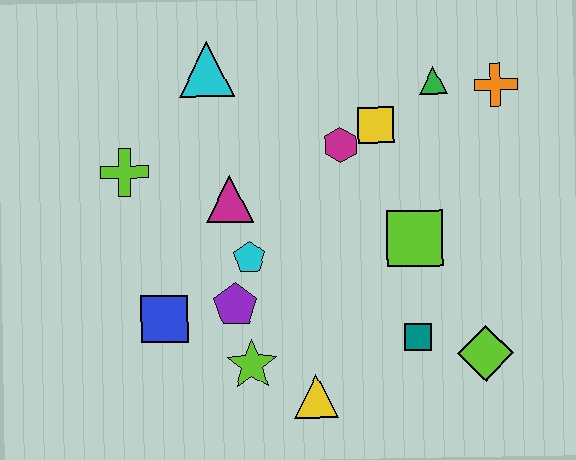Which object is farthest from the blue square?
The orange cross is farthest from the blue square.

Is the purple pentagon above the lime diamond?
Yes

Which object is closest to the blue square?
The purple pentagon is closest to the blue square.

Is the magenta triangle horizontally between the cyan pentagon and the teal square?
No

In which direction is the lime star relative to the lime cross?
The lime star is below the lime cross.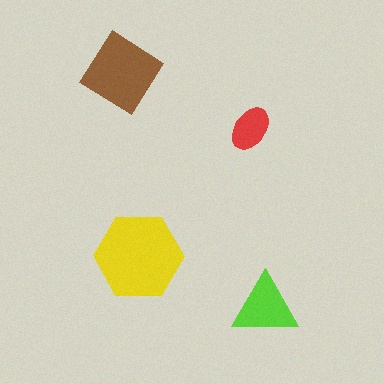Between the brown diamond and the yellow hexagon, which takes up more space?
The yellow hexagon.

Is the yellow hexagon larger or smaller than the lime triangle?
Larger.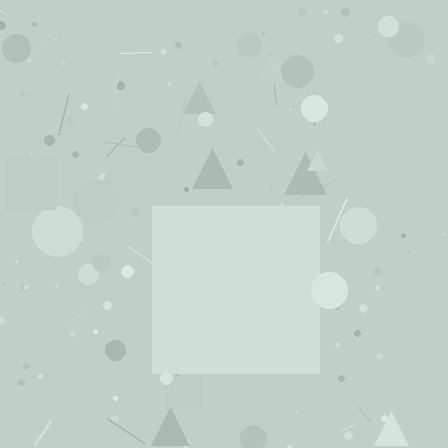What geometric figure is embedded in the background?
A square is embedded in the background.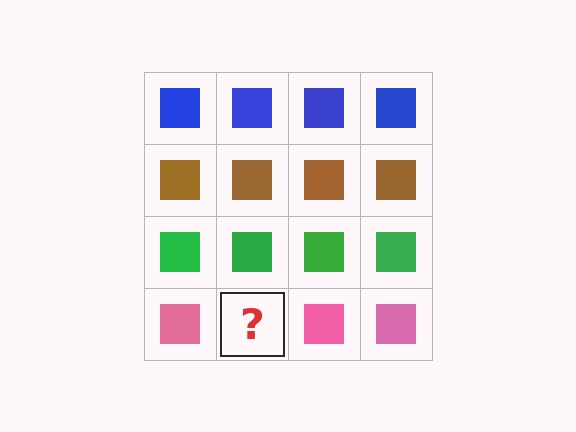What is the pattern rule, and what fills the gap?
The rule is that each row has a consistent color. The gap should be filled with a pink square.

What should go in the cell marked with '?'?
The missing cell should contain a pink square.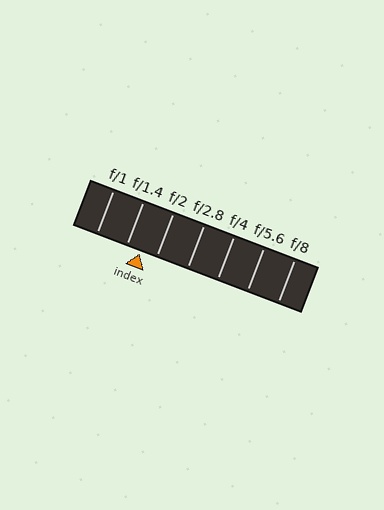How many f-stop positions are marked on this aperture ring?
There are 7 f-stop positions marked.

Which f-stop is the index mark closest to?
The index mark is closest to f/1.4.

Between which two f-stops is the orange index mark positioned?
The index mark is between f/1.4 and f/2.